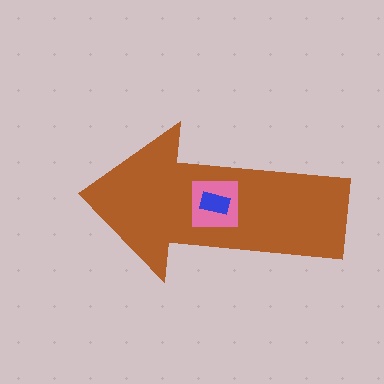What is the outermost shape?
The brown arrow.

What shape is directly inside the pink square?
The blue rectangle.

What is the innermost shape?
The blue rectangle.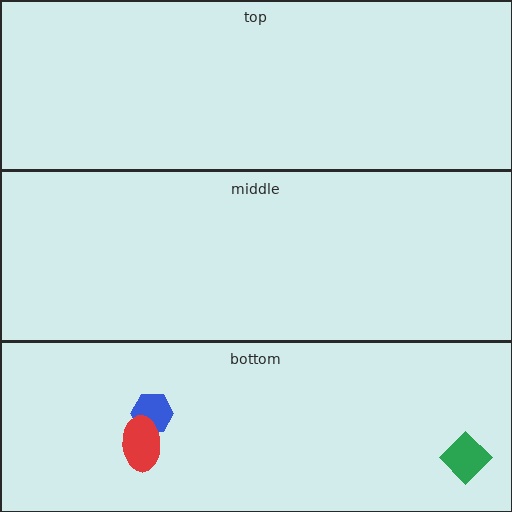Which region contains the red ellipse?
The bottom region.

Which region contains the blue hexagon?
The bottom region.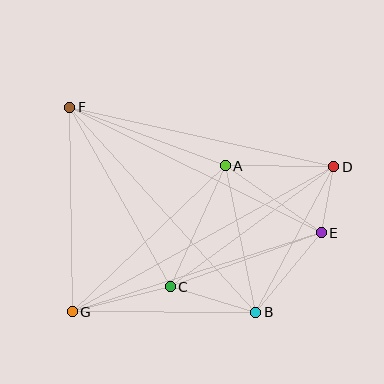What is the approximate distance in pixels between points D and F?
The distance between D and F is approximately 271 pixels.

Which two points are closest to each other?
Points D and E are closest to each other.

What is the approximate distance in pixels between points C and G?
The distance between C and G is approximately 101 pixels.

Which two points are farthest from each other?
Points D and G are farthest from each other.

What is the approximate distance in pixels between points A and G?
The distance between A and G is approximately 212 pixels.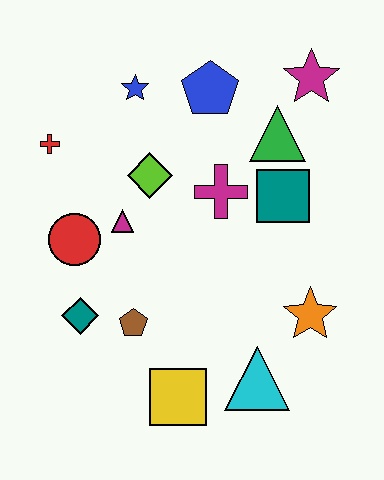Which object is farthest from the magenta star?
The yellow square is farthest from the magenta star.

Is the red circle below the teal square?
Yes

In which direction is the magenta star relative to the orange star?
The magenta star is above the orange star.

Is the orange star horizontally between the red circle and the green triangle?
No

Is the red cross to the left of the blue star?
Yes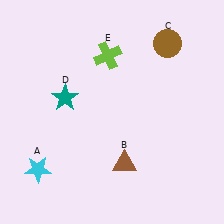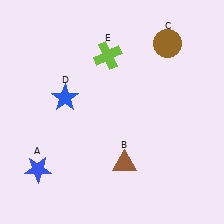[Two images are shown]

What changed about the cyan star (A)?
In Image 1, A is cyan. In Image 2, it changed to blue.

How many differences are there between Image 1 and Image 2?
There are 2 differences between the two images.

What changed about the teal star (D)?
In Image 1, D is teal. In Image 2, it changed to blue.